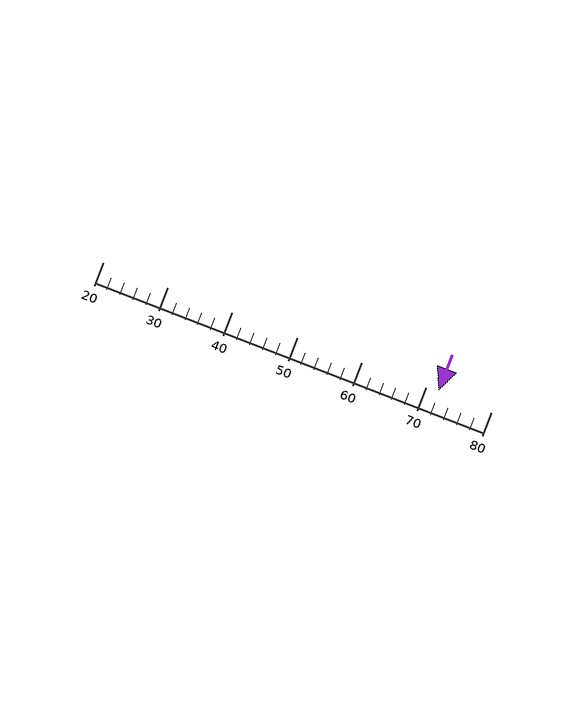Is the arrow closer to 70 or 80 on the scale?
The arrow is closer to 70.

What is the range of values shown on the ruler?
The ruler shows values from 20 to 80.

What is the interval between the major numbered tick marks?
The major tick marks are spaced 10 units apart.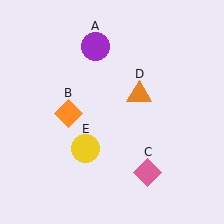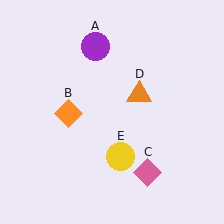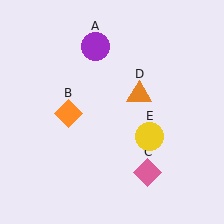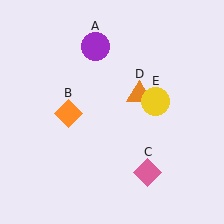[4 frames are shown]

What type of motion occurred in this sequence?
The yellow circle (object E) rotated counterclockwise around the center of the scene.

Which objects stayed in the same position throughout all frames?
Purple circle (object A) and orange diamond (object B) and pink diamond (object C) and orange triangle (object D) remained stationary.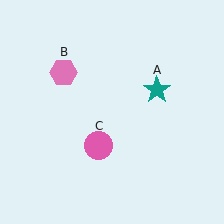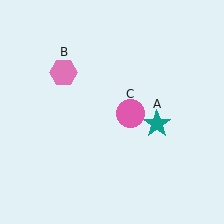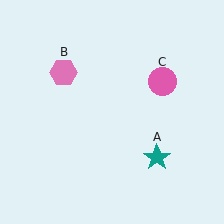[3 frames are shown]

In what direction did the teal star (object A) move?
The teal star (object A) moved down.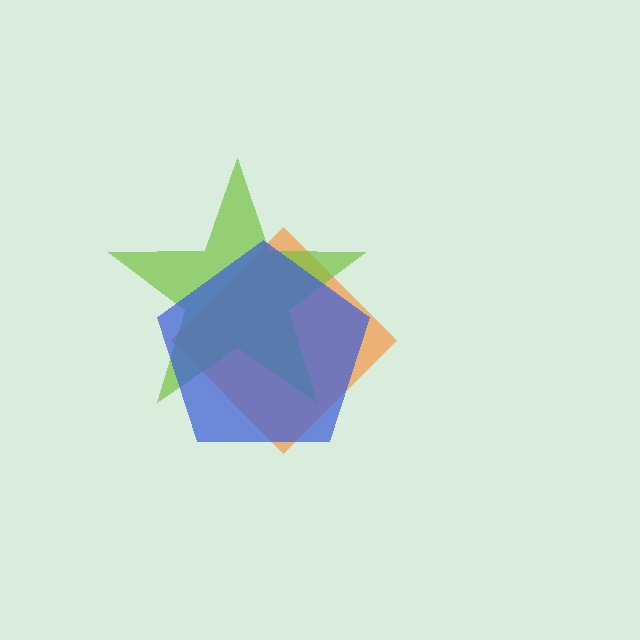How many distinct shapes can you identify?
There are 3 distinct shapes: an orange diamond, a lime star, a blue pentagon.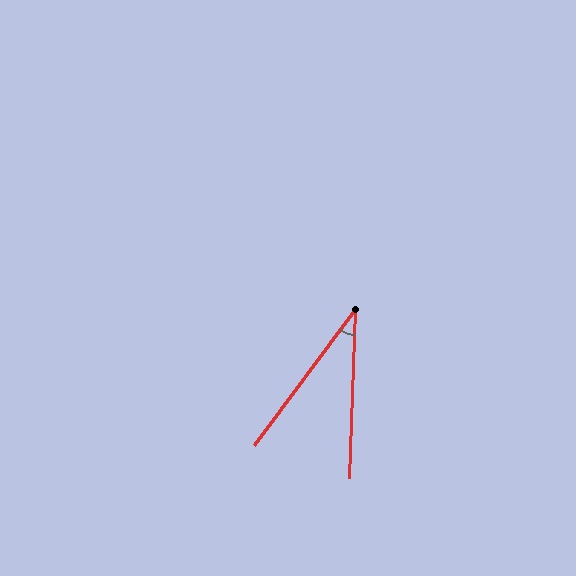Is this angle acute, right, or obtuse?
It is acute.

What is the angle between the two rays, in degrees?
Approximately 35 degrees.